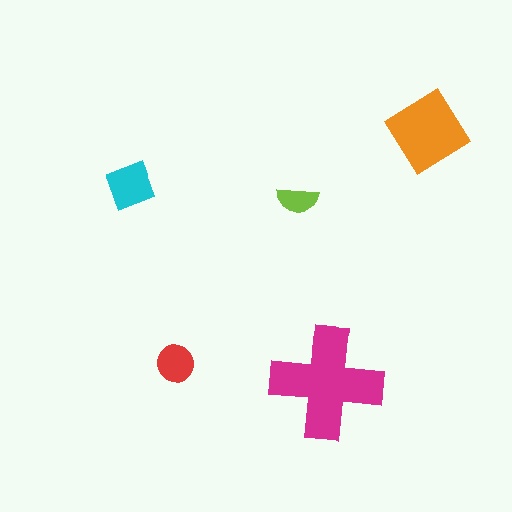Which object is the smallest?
The lime semicircle.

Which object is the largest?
The magenta cross.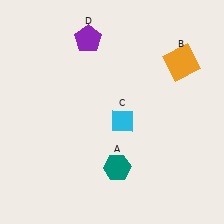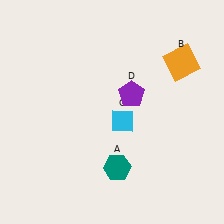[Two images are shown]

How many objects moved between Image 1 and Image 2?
1 object moved between the two images.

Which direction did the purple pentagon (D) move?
The purple pentagon (D) moved down.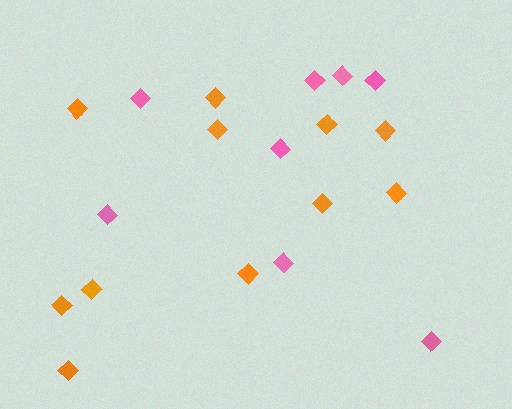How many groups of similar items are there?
There are 2 groups: one group of orange diamonds (11) and one group of pink diamonds (8).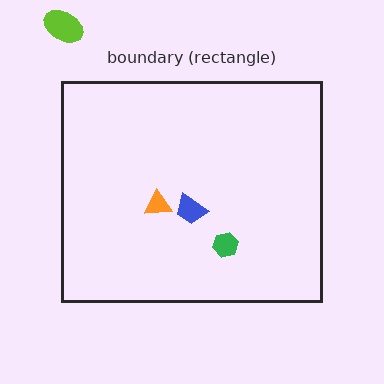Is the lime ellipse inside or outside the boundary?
Outside.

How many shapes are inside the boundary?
3 inside, 1 outside.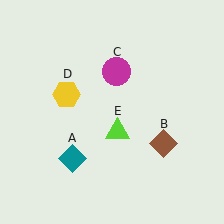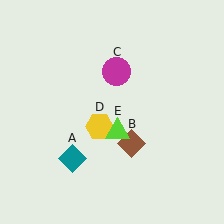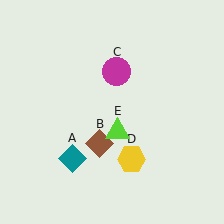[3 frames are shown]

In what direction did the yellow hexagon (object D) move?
The yellow hexagon (object D) moved down and to the right.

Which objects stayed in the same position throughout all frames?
Teal diamond (object A) and magenta circle (object C) and lime triangle (object E) remained stationary.